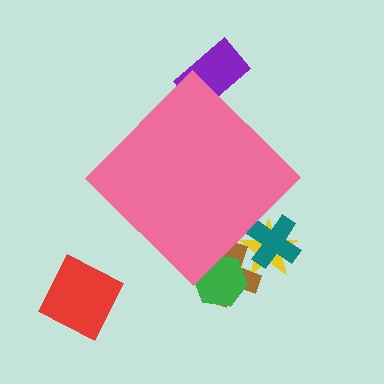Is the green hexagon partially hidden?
Yes, the green hexagon is partially hidden behind the pink diamond.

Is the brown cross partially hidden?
Yes, the brown cross is partially hidden behind the pink diamond.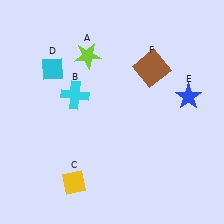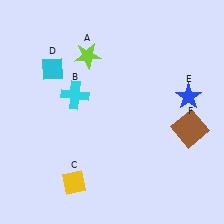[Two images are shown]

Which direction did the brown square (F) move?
The brown square (F) moved down.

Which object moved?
The brown square (F) moved down.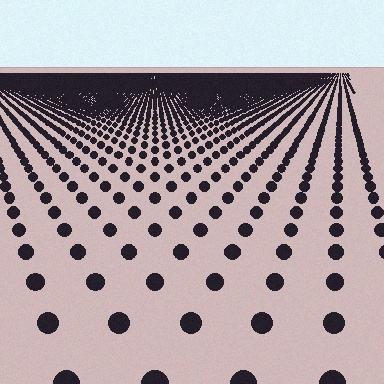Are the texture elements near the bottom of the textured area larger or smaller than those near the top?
Larger. Near the bottom, elements are closer to the viewer and appear at a bigger on-screen size.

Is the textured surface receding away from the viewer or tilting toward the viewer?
The surface is receding away from the viewer. Texture elements get smaller and denser toward the top.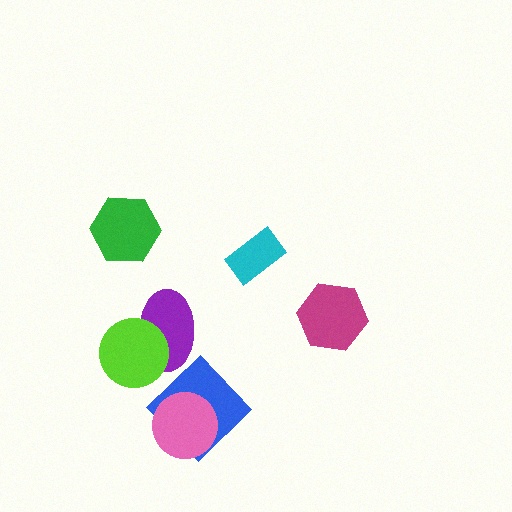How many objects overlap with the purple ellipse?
1 object overlaps with the purple ellipse.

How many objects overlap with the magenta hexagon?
0 objects overlap with the magenta hexagon.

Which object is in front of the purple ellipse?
The lime circle is in front of the purple ellipse.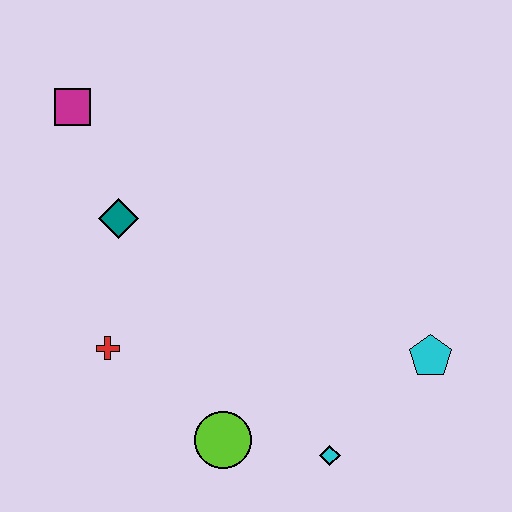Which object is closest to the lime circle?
The cyan diamond is closest to the lime circle.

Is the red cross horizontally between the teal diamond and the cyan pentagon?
No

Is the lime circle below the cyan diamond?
No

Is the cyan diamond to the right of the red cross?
Yes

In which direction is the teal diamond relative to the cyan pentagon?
The teal diamond is to the left of the cyan pentagon.